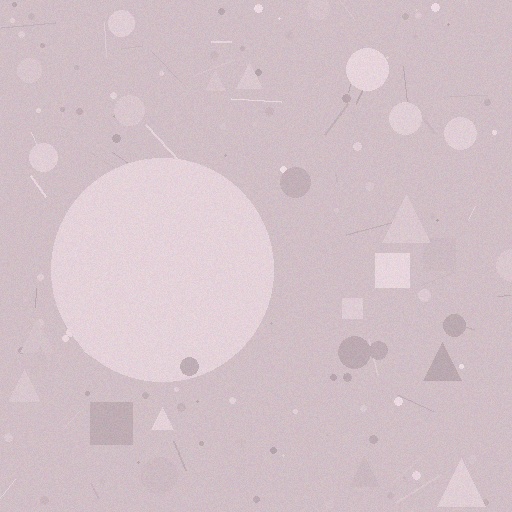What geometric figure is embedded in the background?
A circle is embedded in the background.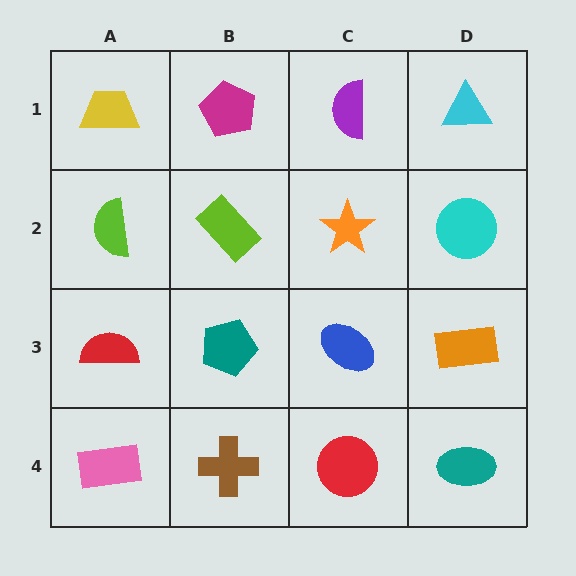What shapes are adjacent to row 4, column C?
A blue ellipse (row 3, column C), a brown cross (row 4, column B), a teal ellipse (row 4, column D).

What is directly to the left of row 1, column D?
A purple semicircle.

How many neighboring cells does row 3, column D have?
3.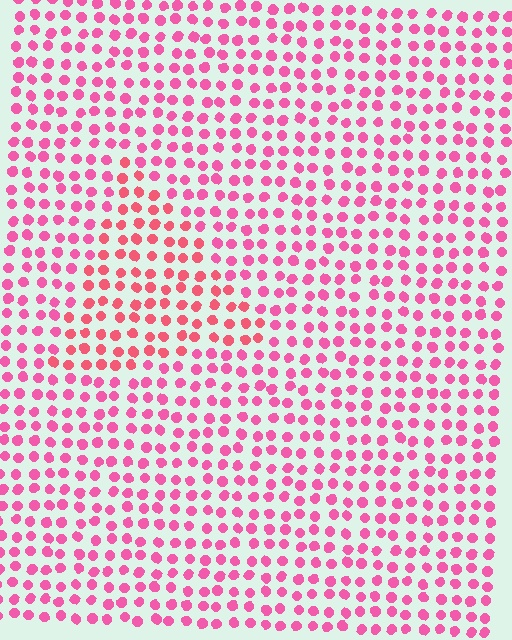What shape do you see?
I see a triangle.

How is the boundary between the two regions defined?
The boundary is defined purely by a slight shift in hue (about 21 degrees). Spacing, size, and orientation are identical on both sides.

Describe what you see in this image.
The image is filled with small pink elements in a uniform arrangement. A triangle-shaped region is visible where the elements are tinted to a slightly different hue, forming a subtle color boundary.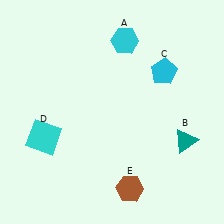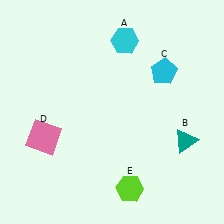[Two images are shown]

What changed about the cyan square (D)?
In Image 1, D is cyan. In Image 2, it changed to pink.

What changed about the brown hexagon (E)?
In Image 1, E is brown. In Image 2, it changed to lime.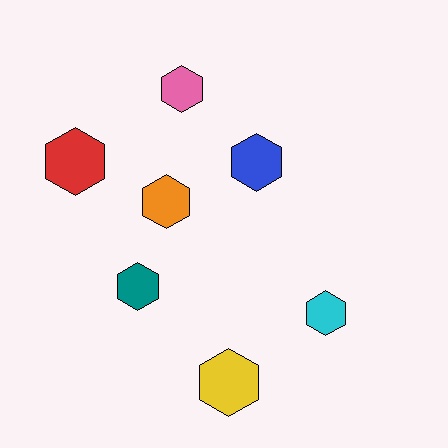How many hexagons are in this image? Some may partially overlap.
There are 7 hexagons.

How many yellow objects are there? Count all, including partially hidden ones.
There is 1 yellow object.